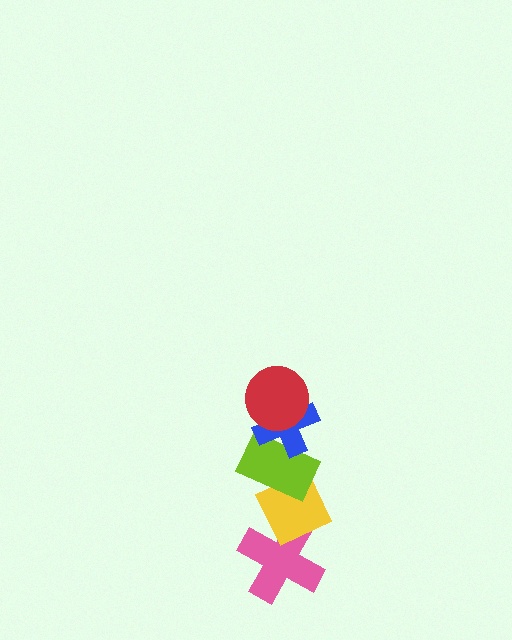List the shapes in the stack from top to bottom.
From top to bottom: the red circle, the blue cross, the lime rectangle, the yellow diamond, the pink cross.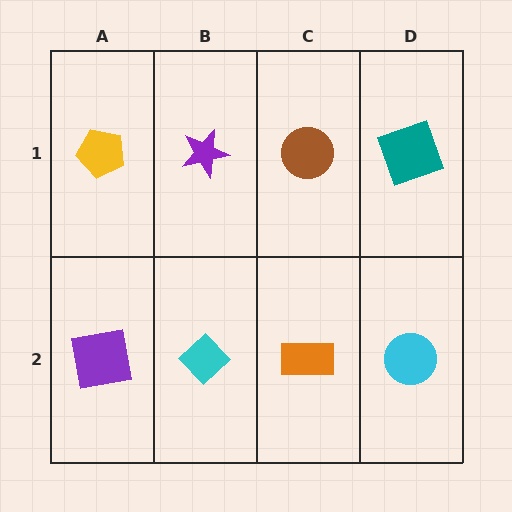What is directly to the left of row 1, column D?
A brown circle.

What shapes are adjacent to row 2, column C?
A brown circle (row 1, column C), a cyan diamond (row 2, column B), a cyan circle (row 2, column D).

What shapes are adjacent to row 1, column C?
An orange rectangle (row 2, column C), a purple star (row 1, column B), a teal square (row 1, column D).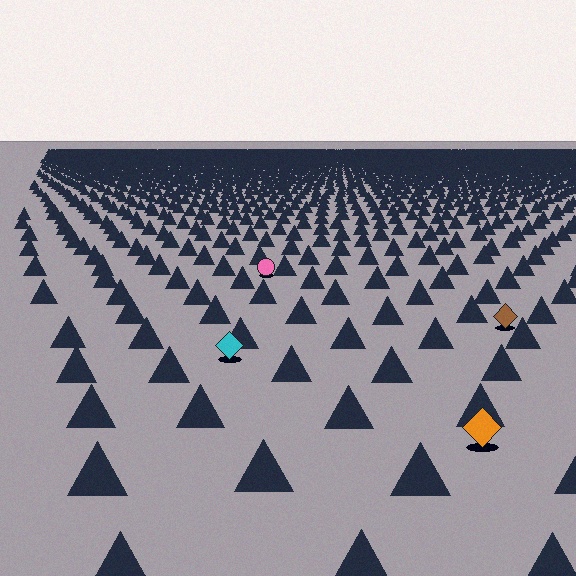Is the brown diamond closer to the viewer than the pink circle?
Yes. The brown diamond is closer — you can tell from the texture gradient: the ground texture is coarser near it.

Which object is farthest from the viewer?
The pink circle is farthest from the viewer. It appears smaller and the ground texture around it is denser.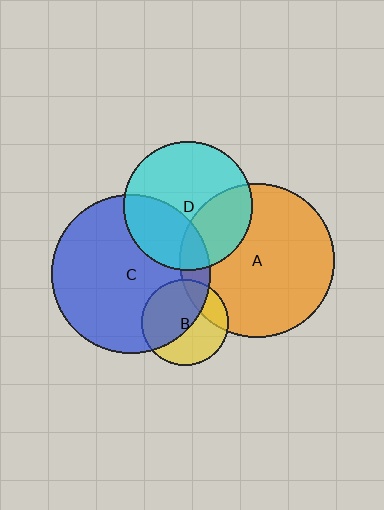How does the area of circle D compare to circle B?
Approximately 2.2 times.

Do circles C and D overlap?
Yes.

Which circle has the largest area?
Circle C (blue).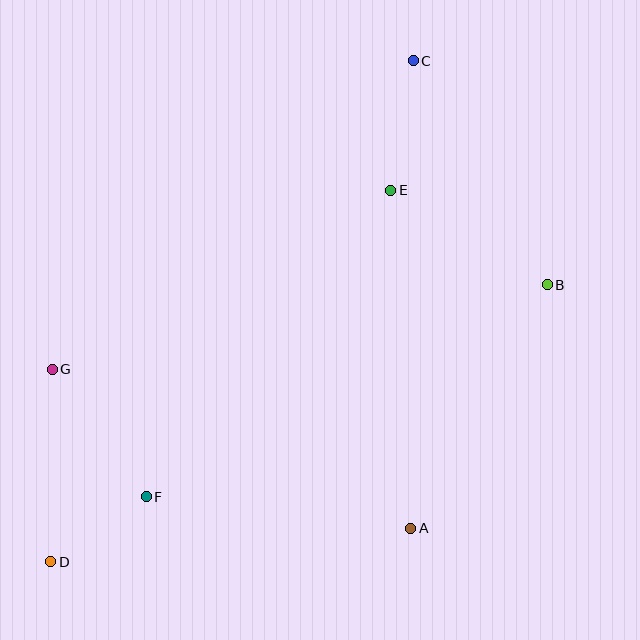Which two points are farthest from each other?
Points C and D are farthest from each other.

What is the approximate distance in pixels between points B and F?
The distance between B and F is approximately 453 pixels.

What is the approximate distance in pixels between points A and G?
The distance between A and G is approximately 392 pixels.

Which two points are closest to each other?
Points D and F are closest to each other.